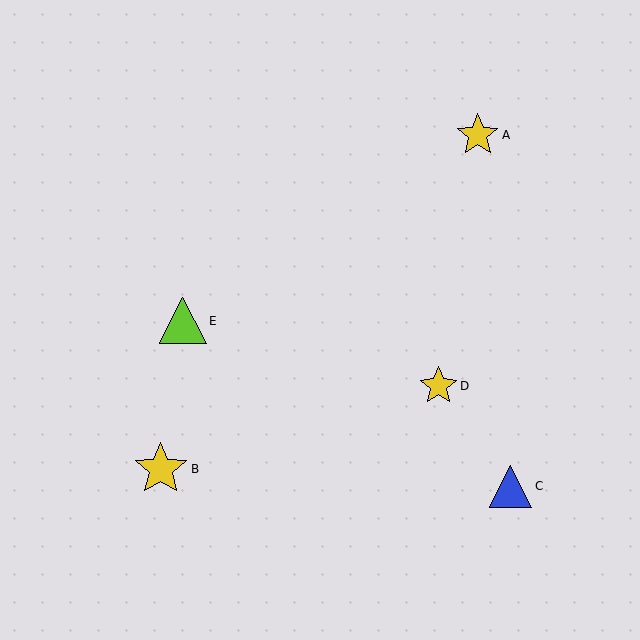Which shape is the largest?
The yellow star (labeled B) is the largest.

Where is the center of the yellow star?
The center of the yellow star is at (478, 135).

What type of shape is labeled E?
Shape E is a lime triangle.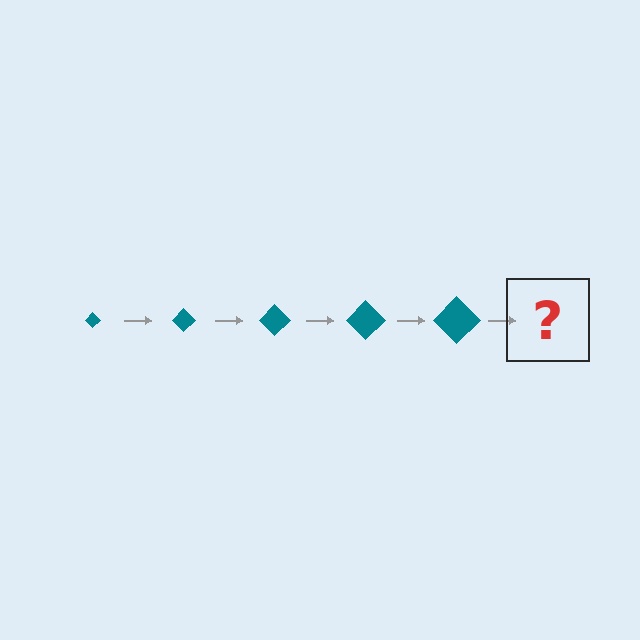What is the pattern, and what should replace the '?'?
The pattern is that the diamond gets progressively larger each step. The '?' should be a teal diamond, larger than the previous one.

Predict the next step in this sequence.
The next step is a teal diamond, larger than the previous one.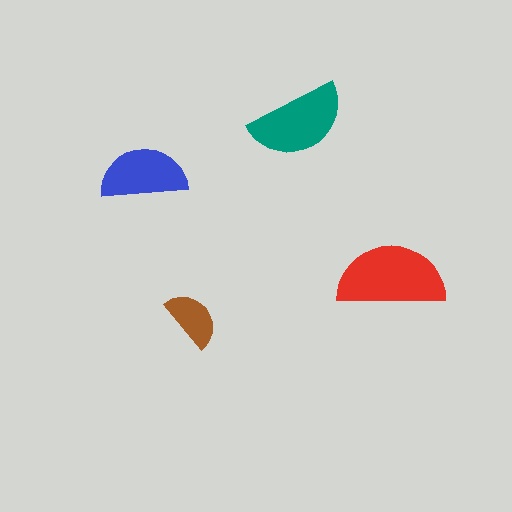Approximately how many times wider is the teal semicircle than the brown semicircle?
About 1.5 times wider.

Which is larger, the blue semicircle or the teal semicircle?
The teal one.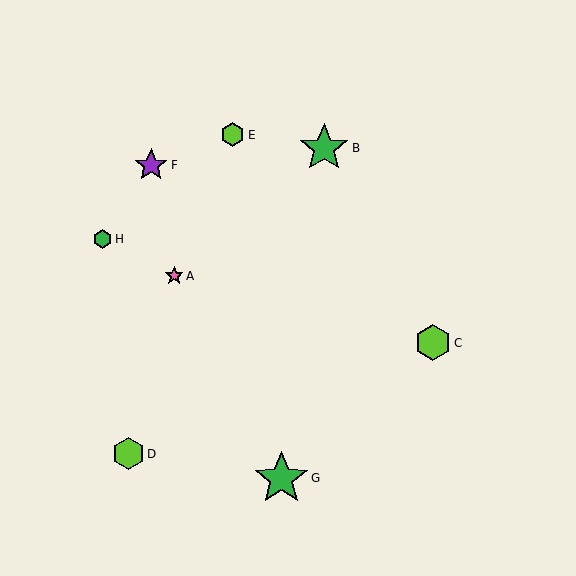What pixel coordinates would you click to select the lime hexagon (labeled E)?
Click at (232, 135) to select the lime hexagon E.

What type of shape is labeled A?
Shape A is a pink star.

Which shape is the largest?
The green star (labeled G) is the largest.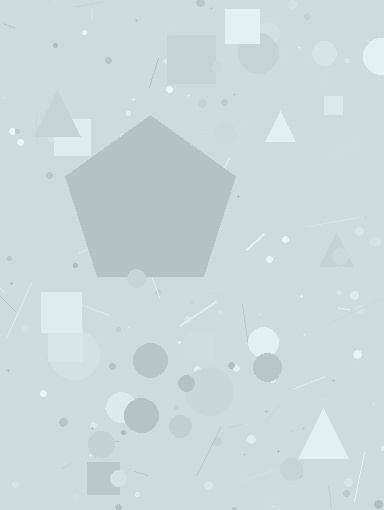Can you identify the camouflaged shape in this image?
The camouflaged shape is a pentagon.